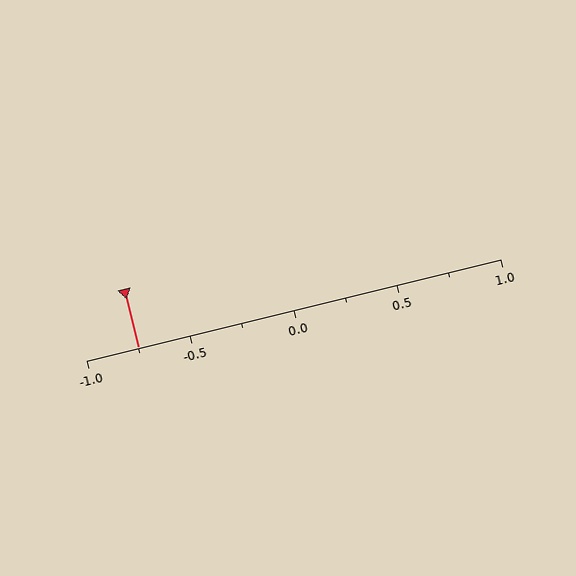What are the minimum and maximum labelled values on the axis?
The axis runs from -1.0 to 1.0.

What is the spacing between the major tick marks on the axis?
The major ticks are spaced 0.5 apart.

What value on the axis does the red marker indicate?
The marker indicates approximately -0.75.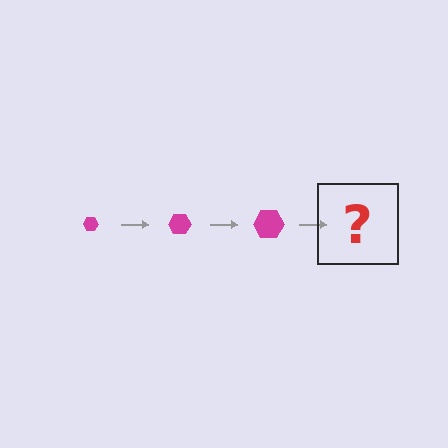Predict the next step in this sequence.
The next step is a magenta hexagon, larger than the previous one.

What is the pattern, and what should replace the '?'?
The pattern is that the hexagon gets progressively larger each step. The '?' should be a magenta hexagon, larger than the previous one.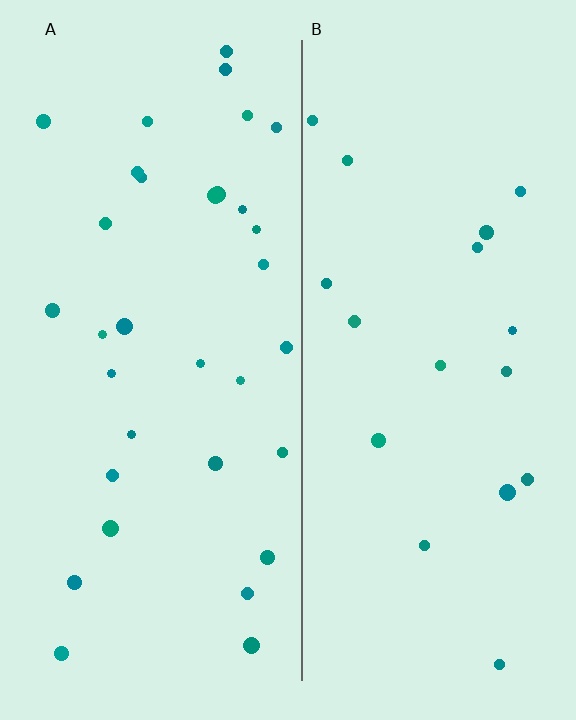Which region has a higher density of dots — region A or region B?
A (the left).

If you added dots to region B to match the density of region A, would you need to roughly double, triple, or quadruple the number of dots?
Approximately double.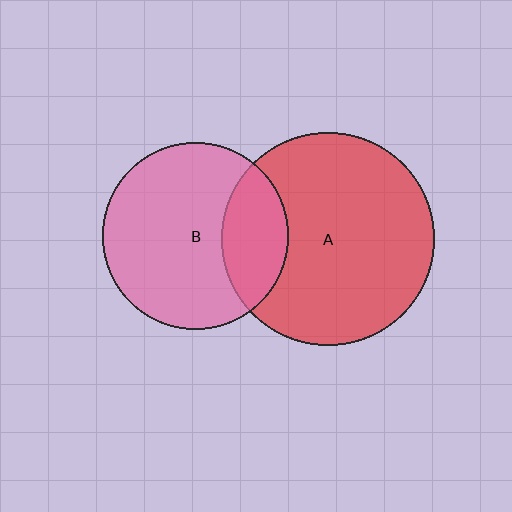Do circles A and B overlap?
Yes.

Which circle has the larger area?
Circle A (red).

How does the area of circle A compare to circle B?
Approximately 1.3 times.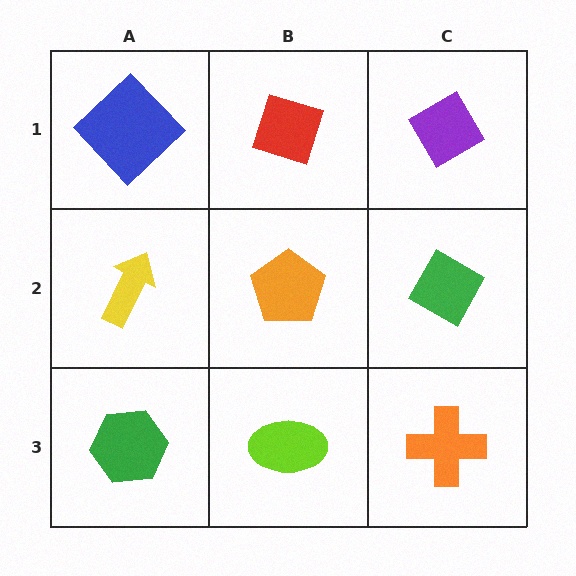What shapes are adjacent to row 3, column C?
A green diamond (row 2, column C), a lime ellipse (row 3, column B).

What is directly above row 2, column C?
A purple diamond.